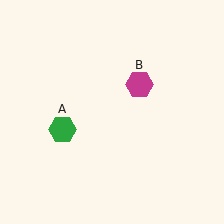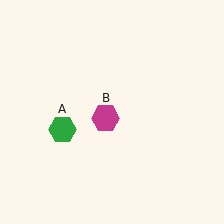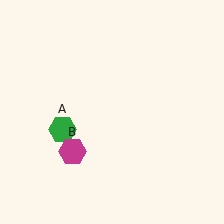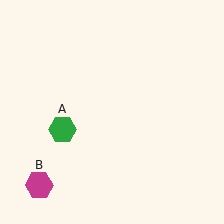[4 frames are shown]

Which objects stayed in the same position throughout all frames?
Green hexagon (object A) remained stationary.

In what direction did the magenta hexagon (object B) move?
The magenta hexagon (object B) moved down and to the left.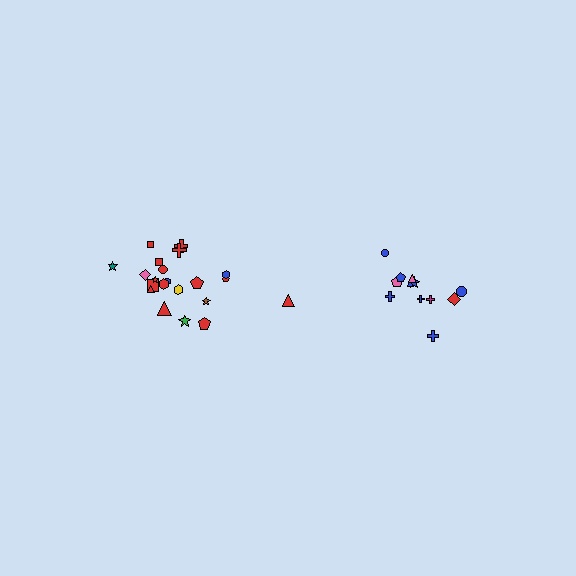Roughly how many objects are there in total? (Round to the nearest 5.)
Roughly 35 objects in total.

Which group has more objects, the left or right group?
The left group.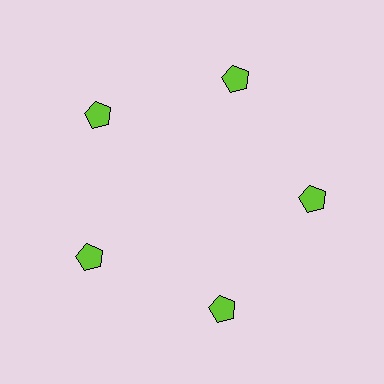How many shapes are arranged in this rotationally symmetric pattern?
There are 5 shapes, arranged in 5 groups of 1.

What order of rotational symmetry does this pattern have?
This pattern has 5-fold rotational symmetry.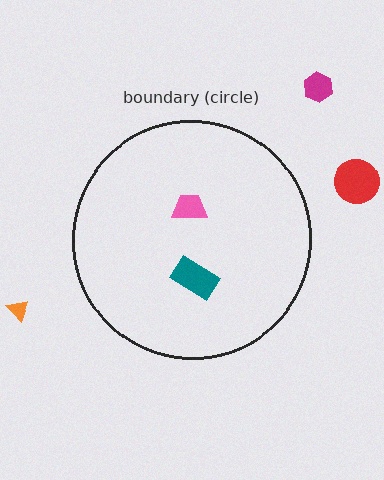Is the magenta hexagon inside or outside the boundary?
Outside.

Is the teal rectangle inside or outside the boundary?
Inside.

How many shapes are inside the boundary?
2 inside, 3 outside.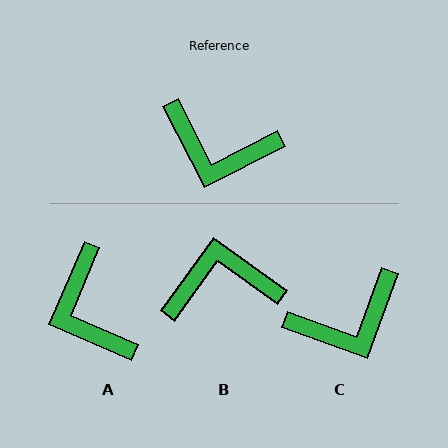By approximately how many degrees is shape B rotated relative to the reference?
Approximately 153 degrees clockwise.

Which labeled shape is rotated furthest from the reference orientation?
B, about 153 degrees away.